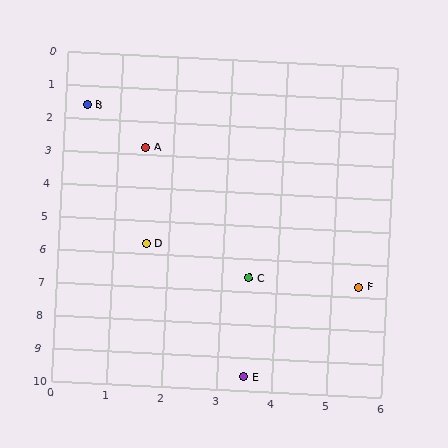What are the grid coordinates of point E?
Point E is at approximately (3.5, 9.6).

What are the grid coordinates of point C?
Point C is at approximately (3.5, 6.6).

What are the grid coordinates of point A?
Point A is at approximately (1.5, 2.8).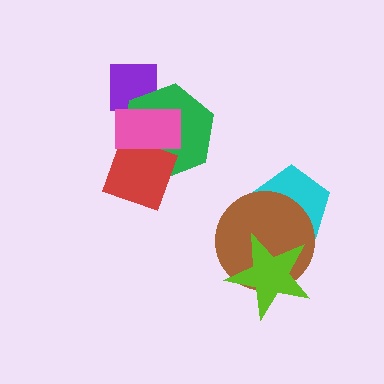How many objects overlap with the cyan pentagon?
2 objects overlap with the cyan pentagon.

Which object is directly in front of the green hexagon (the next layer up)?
The red diamond is directly in front of the green hexagon.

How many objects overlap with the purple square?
2 objects overlap with the purple square.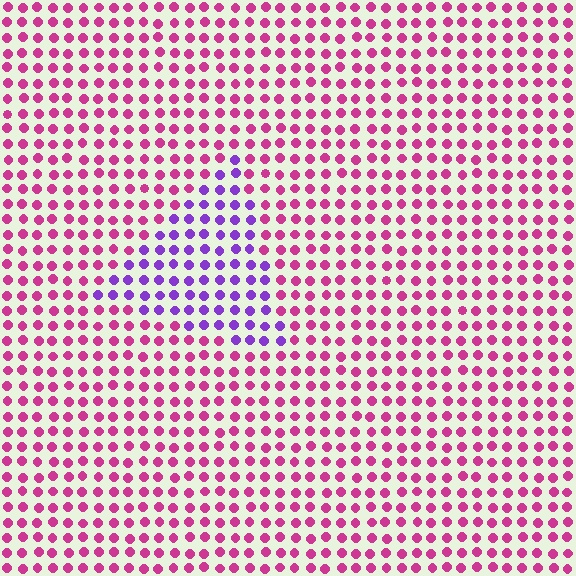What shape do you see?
I see a triangle.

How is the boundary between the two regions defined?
The boundary is defined purely by a slight shift in hue (about 51 degrees). Spacing, size, and orientation are identical on both sides.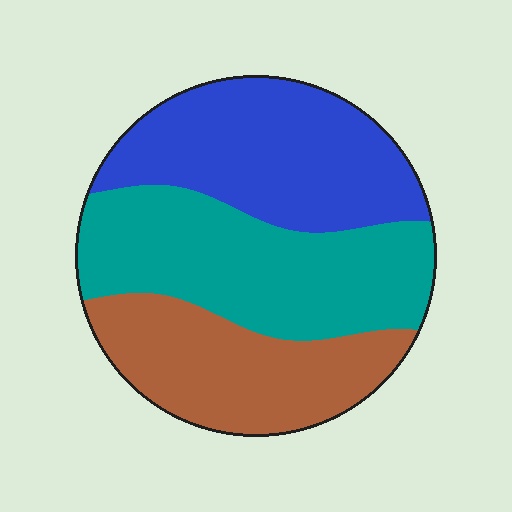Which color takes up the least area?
Brown, at roughly 30%.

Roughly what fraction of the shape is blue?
Blue covers around 35% of the shape.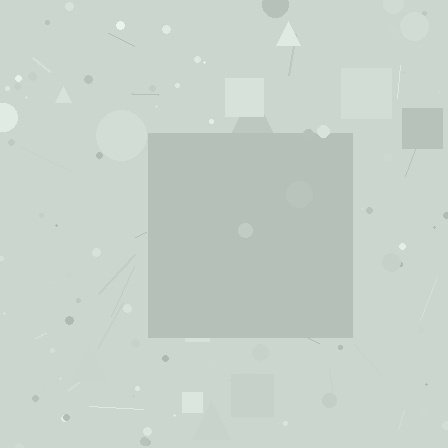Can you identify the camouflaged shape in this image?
The camouflaged shape is a square.